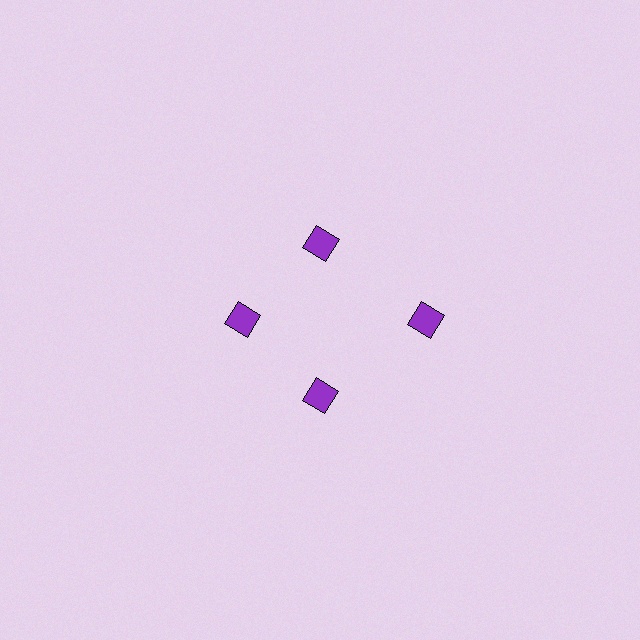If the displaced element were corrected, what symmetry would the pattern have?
It would have 4-fold rotational symmetry — the pattern would map onto itself every 90 degrees.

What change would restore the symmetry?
The symmetry would be restored by moving it inward, back onto the ring so that all 4 diamonds sit at equal angles and equal distance from the center.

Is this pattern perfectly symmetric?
No. The 4 purple diamonds are arranged in a ring, but one element near the 3 o'clock position is pushed outward from the center, breaking the 4-fold rotational symmetry.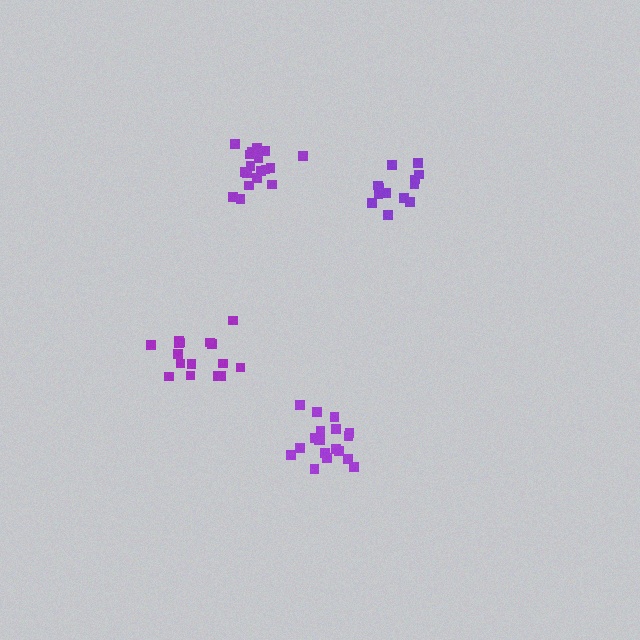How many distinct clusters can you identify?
There are 4 distinct clusters.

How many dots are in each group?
Group 1: 14 dots, Group 2: 16 dots, Group 3: 19 dots, Group 4: 18 dots (67 total).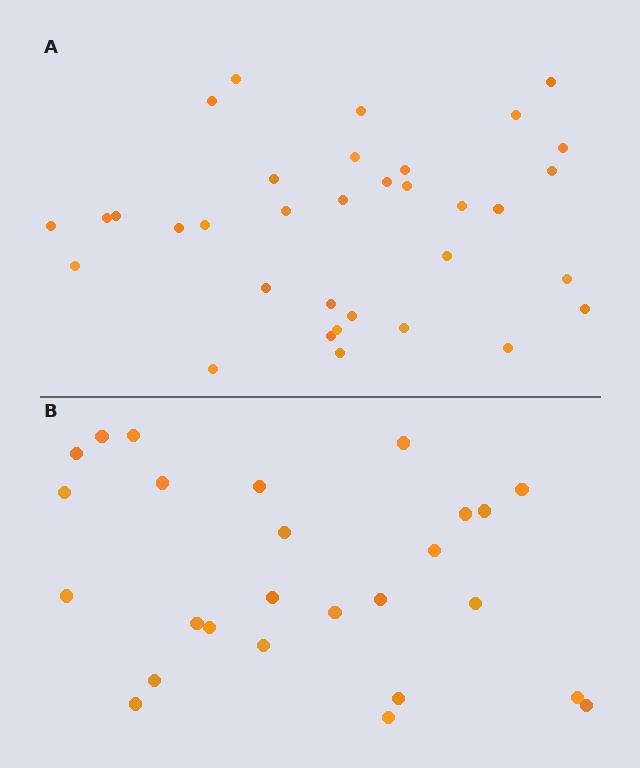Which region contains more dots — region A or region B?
Region A (the top region) has more dots.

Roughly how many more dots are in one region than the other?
Region A has roughly 8 or so more dots than region B.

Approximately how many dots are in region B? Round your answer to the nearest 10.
About 30 dots. (The exact count is 26, which rounds to 30.)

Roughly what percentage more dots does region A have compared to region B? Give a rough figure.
About 30% more.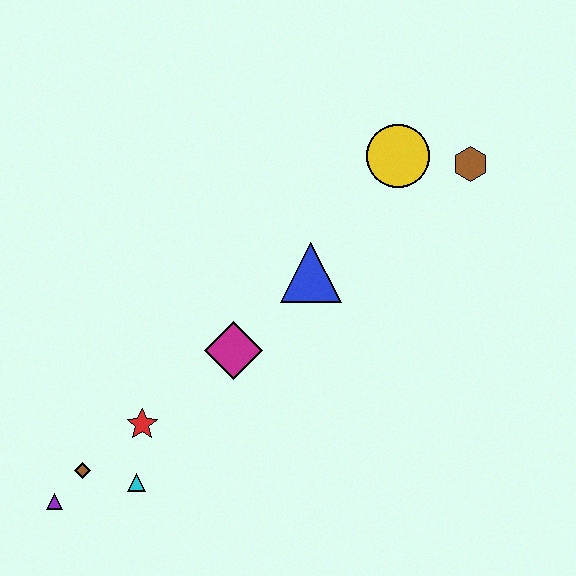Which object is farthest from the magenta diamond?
The brown hexagon is farthest from the magenta diamond.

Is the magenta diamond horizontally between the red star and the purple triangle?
No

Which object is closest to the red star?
The cyan triangle is closest to the red star.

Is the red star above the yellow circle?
No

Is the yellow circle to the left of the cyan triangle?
No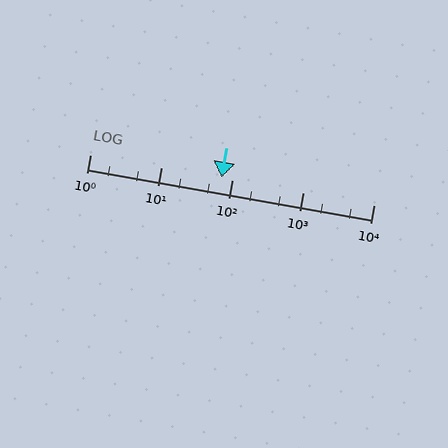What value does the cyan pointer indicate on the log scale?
The pointer indicates approximately 71.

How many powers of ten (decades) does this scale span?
The scale spans 4 decades, from 1 to 10000.